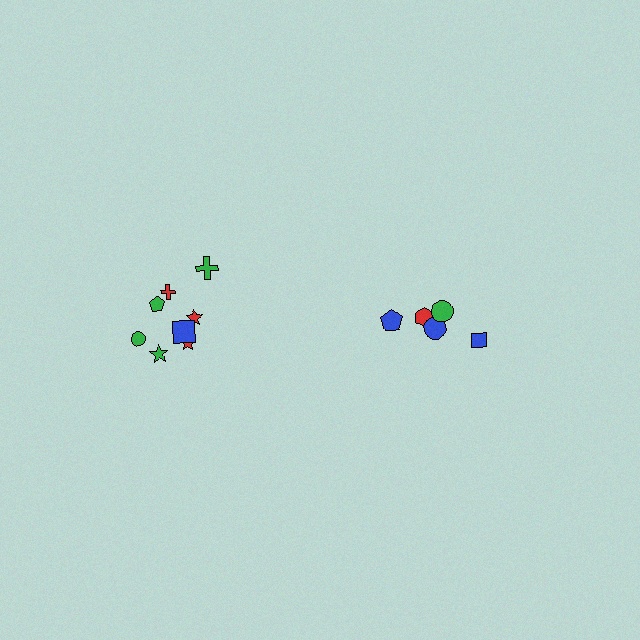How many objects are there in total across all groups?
There are 13 objects.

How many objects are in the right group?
There are 5 objects.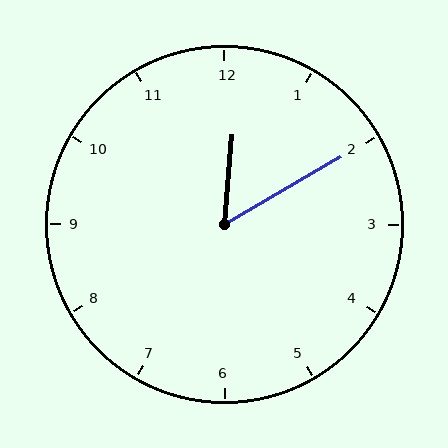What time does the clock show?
12:10.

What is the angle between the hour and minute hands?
Approximately 55 degrees.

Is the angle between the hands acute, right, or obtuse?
It is acute.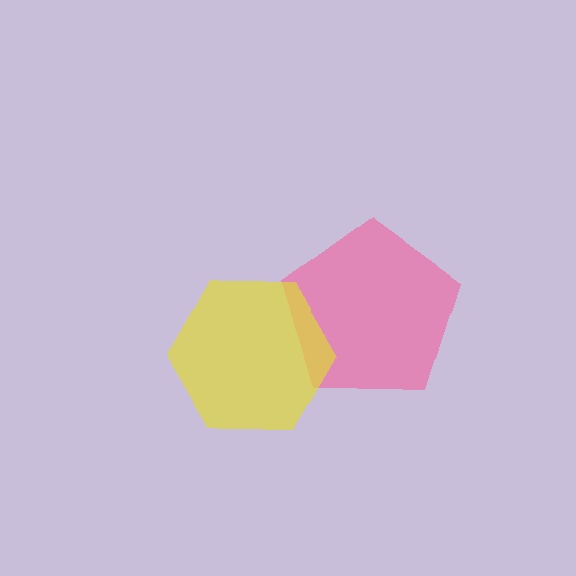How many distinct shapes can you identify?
There are 2 distinct shapes: a pink pentagon, a yellow hexagon.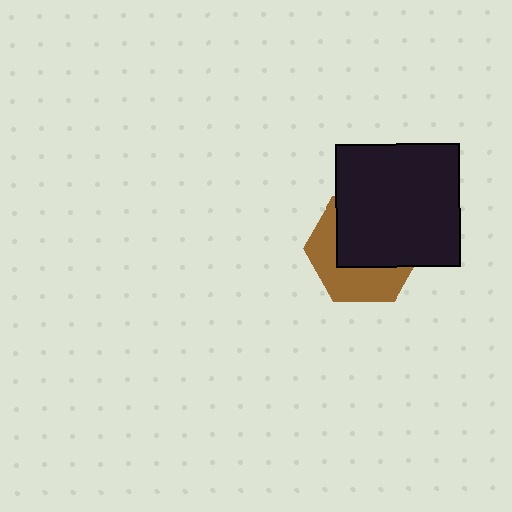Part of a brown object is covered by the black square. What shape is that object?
It is a hexagon.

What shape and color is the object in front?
The object in front is a black square.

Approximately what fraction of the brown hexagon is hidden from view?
Roughly 57% of the brown hexagon is hidden behind the black square.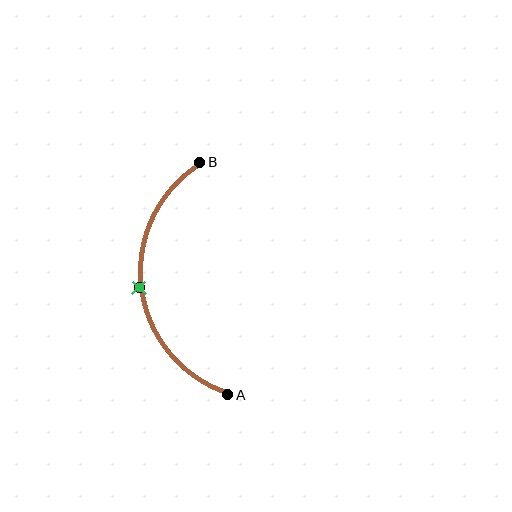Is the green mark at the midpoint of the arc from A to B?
Yes. The green mark lies on the arc at equal arc-length from both A and B — it is the arc midpoint.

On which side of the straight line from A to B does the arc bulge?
The arc bulges to the left of the straight line connecting A and B.